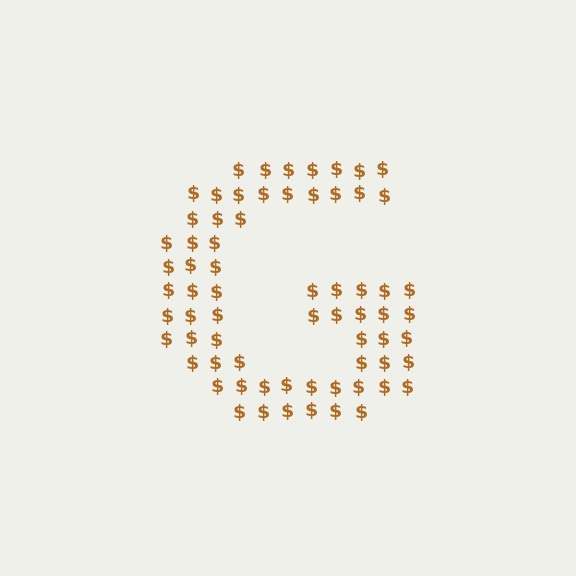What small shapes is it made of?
It is made of small dollar signs.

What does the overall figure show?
The overall figure shows the letter G.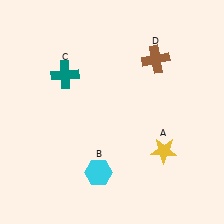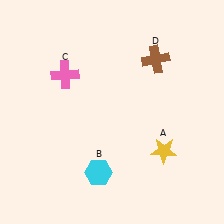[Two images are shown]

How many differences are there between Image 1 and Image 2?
There is 1 difference between the two images.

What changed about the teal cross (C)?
In Image 1, C is teal. In Image 2, it changed to pink.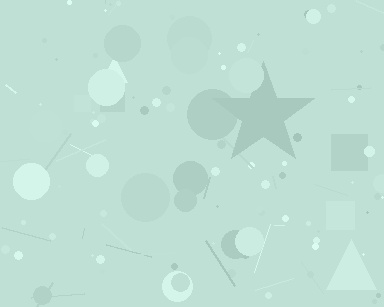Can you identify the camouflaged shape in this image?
The camouflaged shape is a star.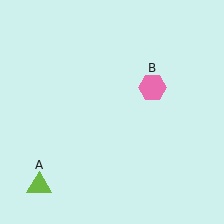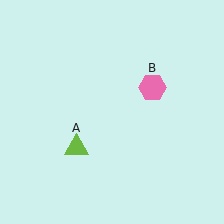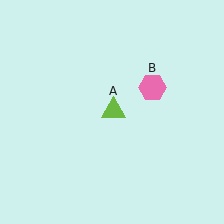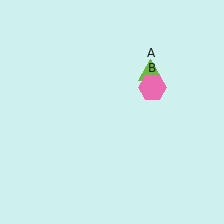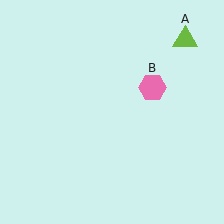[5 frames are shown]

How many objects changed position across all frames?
1 object changed position: lime triangle (object A).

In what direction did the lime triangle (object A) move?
The lime triangle (object A) moved up and to the right.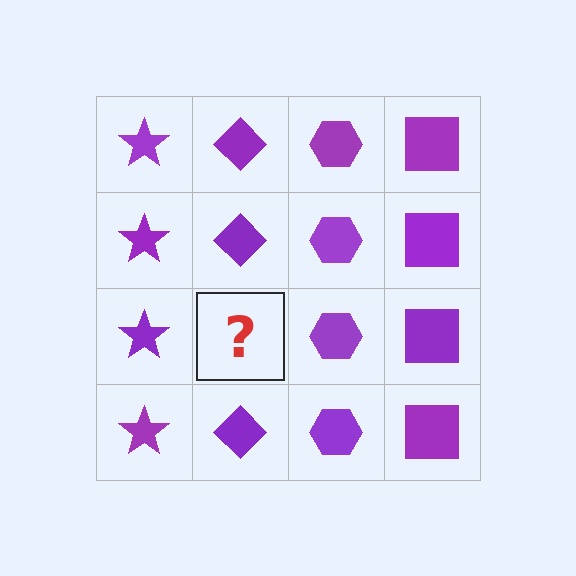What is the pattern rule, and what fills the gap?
The rule is that each column has a consistent shape. The gap should be filled with a purple diamond.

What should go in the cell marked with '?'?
The missing cell should contain a purple diamond.